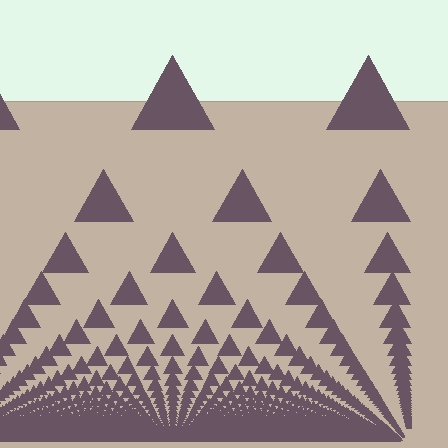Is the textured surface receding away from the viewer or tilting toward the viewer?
The surface appears to tilt toward the viewer. Texture elements get larger and sparser toward the top.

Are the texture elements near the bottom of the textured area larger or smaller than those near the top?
Smaller. The gradient is inverted — elements near the bottom are smaller and denser.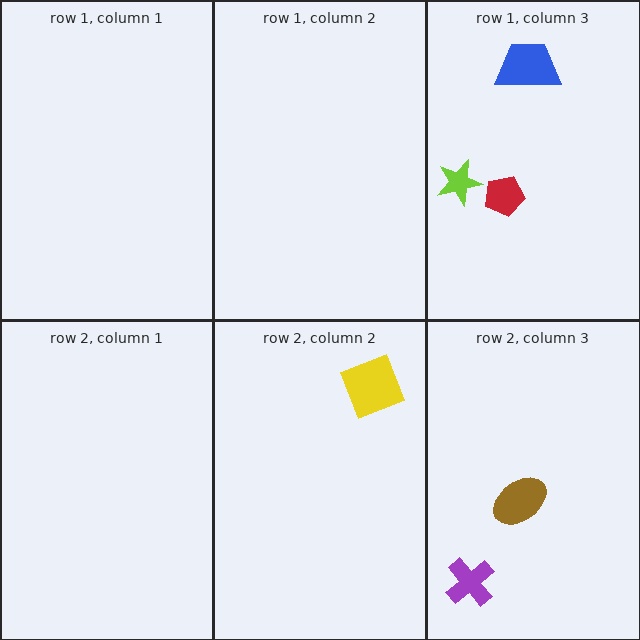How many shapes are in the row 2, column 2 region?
1.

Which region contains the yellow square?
The row 2, column 2 region.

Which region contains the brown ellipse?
The row 2, column 3 region.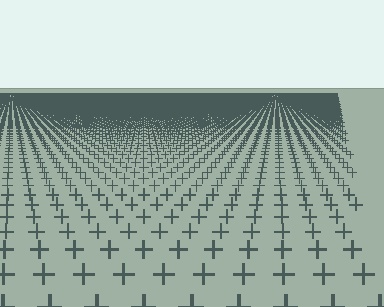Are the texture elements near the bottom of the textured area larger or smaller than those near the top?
Larger. Near the bottom, elements are closer to the viewer and appear at a bigger on-screen size.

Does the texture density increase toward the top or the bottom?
Density increases toward the top.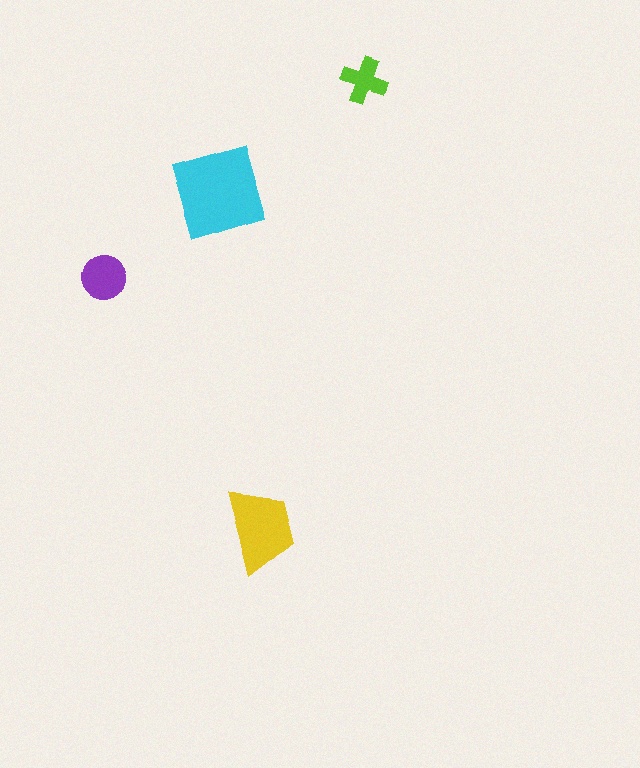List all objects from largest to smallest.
The cyan diamond, the yellow trapezoid, the purple circle, the lime cross.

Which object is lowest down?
The yellow trapezoid is bottommost.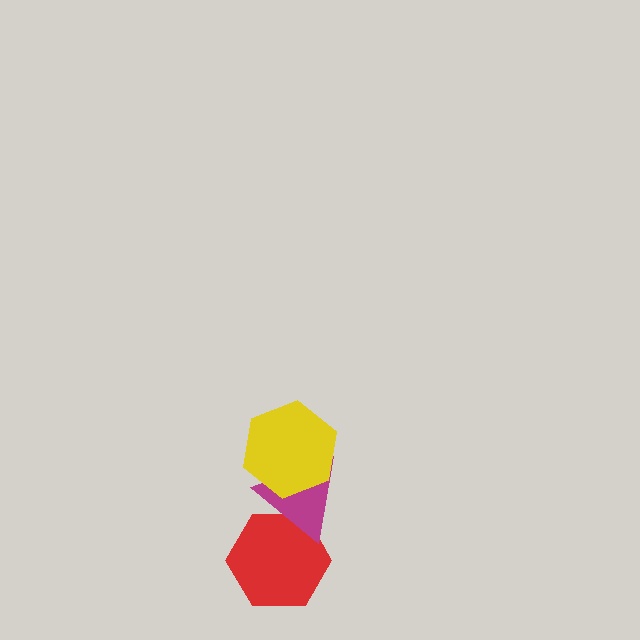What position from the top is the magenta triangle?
The magenta triangle is 2nd from the top.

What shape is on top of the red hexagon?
The magenta triangle is on top of the red hexagon.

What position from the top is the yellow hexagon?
The yellow hexagon is 1st from the top.